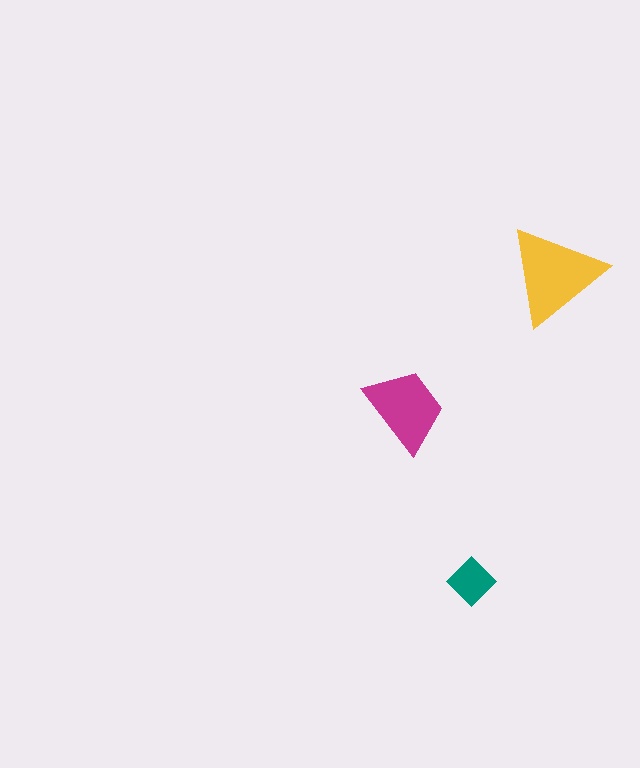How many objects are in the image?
There are 3 objects in the image.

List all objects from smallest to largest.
The teal diamond, the magenta trapezoid, the yellow triangle.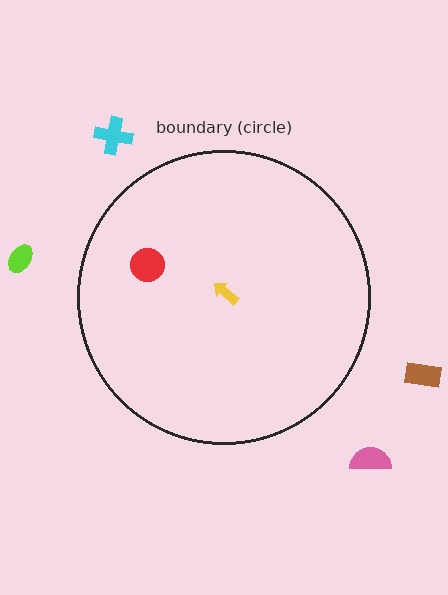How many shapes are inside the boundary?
2 inside, 4 outside.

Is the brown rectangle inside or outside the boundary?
Outside.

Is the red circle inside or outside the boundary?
Inside.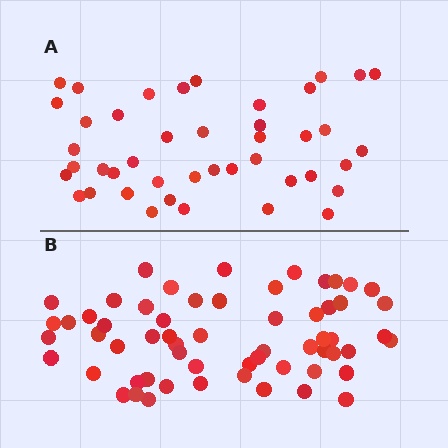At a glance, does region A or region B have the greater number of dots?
Region B (the bottom region) has more dots.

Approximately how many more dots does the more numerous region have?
Region B has approximately 15 more dots than region A.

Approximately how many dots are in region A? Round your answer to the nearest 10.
About 40 dots. (The exact count is 43, which rounds to 40.)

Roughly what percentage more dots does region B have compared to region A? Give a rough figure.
About 40% more.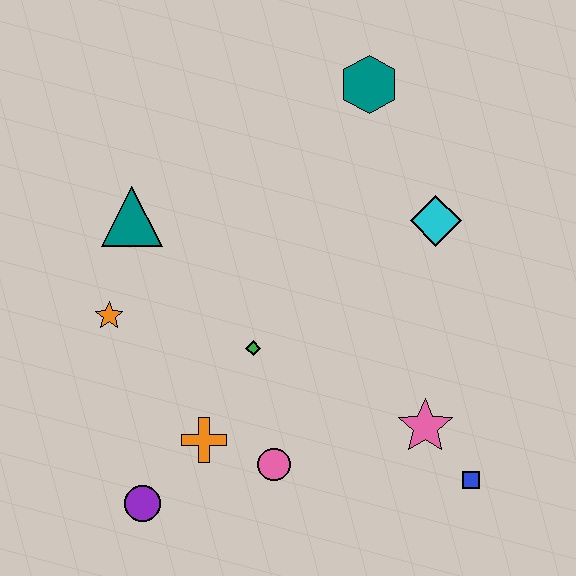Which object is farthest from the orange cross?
The teal hexagon is farthest from the orange cross.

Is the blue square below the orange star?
Yes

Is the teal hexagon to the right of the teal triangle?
Yes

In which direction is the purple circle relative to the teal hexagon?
The purple circle is below the teal hexagon.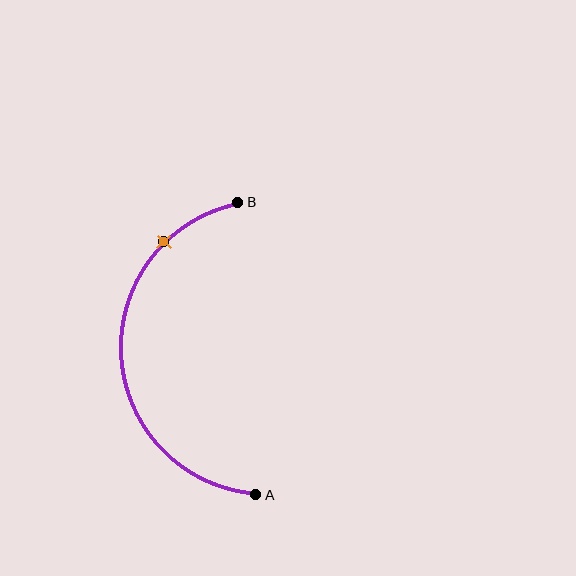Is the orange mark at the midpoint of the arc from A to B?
No. The orange mark lies on the arc but is closer to endpoint B. The arc midpoint would be at the point on the curve equidistant along the arc from both A and B.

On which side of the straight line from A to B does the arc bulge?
The arc bulges to the left of the straight line connecting A and B.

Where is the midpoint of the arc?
The arc midpoint is the point on the curve farthest from the straight line joining A and B. It sits to the left of that line.